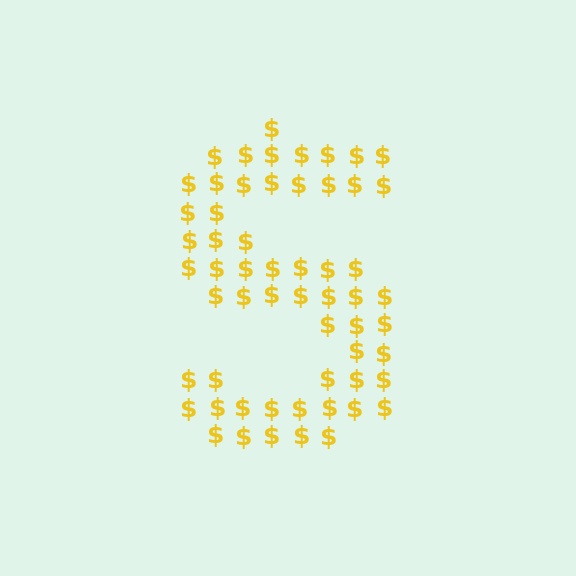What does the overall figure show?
The overall figure shows the letter S.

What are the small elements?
The small elements are dollar signs.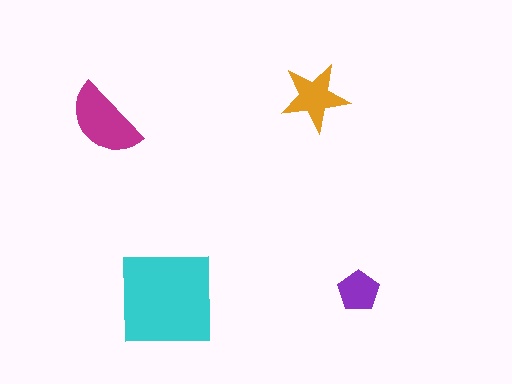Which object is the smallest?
The purple pentagon.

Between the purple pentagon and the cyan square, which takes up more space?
The cyan square.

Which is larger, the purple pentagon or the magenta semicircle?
The magenta semicircle.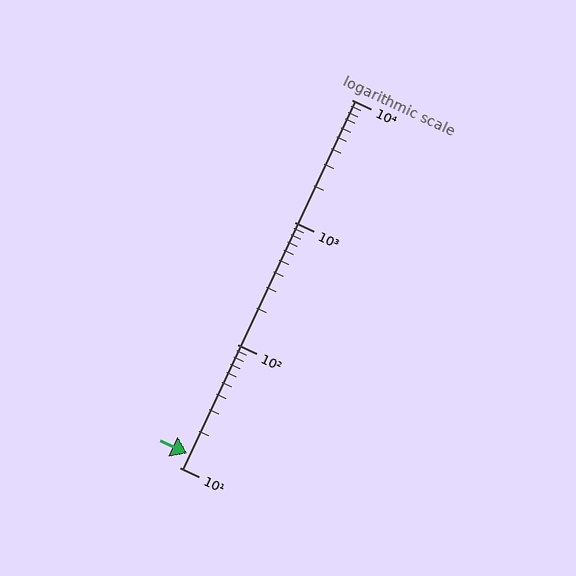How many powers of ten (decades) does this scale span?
The scale spans 3 decades, from 10 to 10000.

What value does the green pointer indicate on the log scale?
The pointer indicates approximately 13.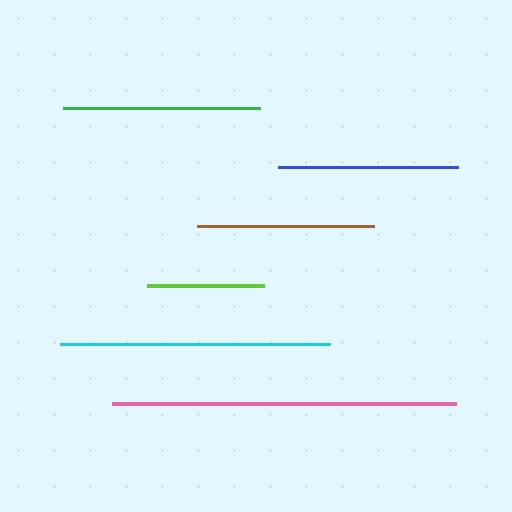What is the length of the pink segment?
The pink segment is approximately 344 pixels long.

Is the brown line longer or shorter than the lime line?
The brown line is longer than the lime line.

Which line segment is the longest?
The pink line is the longest at approximately 344 pixels.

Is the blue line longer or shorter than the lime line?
The blue line is longer than the lime line.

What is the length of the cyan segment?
The cyan segment is approximately 270 pixels long.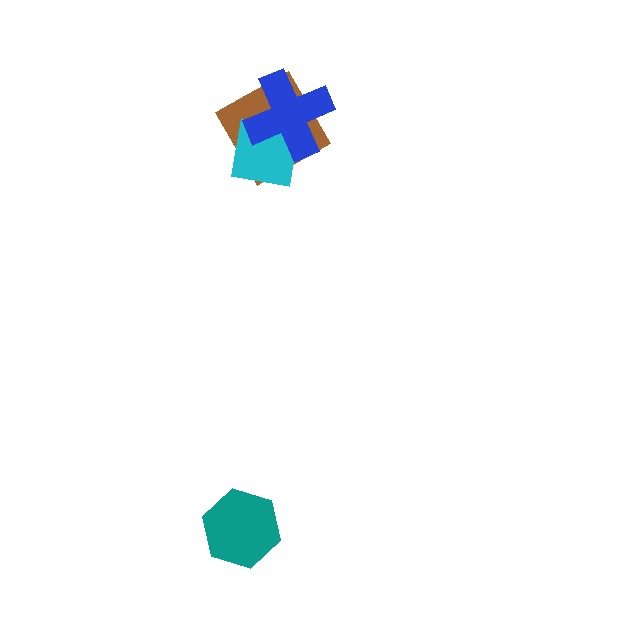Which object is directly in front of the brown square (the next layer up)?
The cyan square is directly in front of the brown square.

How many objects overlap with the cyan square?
2 objects overlap with the cyan square.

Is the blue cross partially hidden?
No, no other shape covers it.